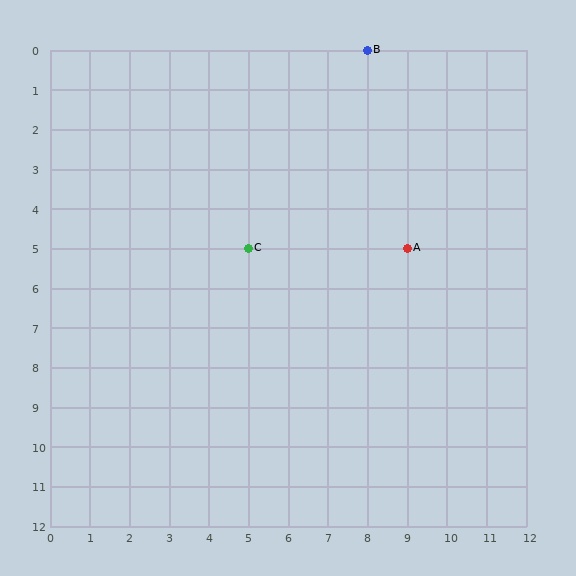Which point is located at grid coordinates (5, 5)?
Point C is at (5, 5).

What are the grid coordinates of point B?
Point B is at grid coordinates (8, 0).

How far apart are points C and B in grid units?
Points C and B are 3 columns and 5 rows apart (about 5.8 grid units diagonally).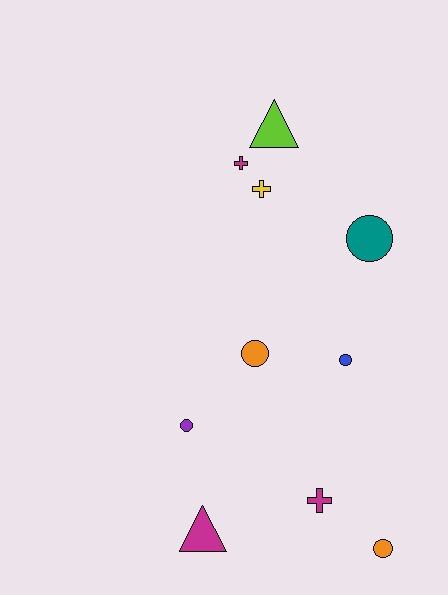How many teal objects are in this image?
There is 1 teal object.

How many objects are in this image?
There are 10 objects.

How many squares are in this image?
There are no squares.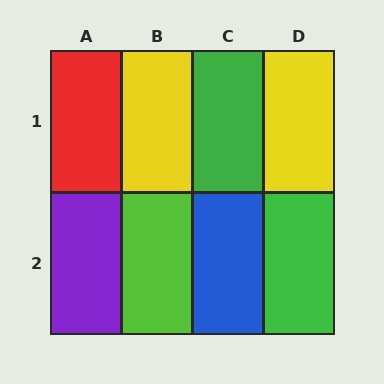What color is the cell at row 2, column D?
Green.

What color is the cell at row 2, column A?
Purple.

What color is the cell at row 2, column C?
Blue.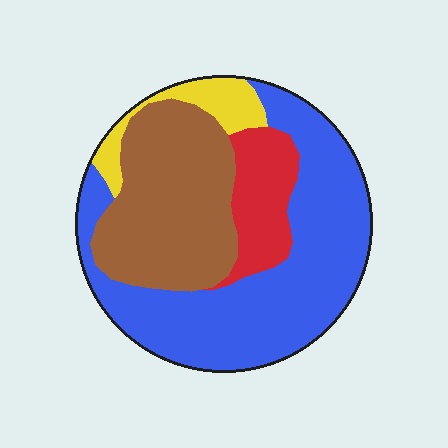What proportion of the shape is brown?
Brown takes up between a sixth and a third of the shape.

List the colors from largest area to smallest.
From largest to smallest: blue, brown, red, yellow.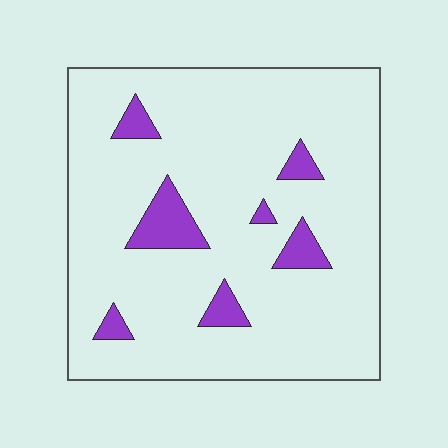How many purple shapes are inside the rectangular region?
7.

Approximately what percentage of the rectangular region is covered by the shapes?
Approximately 10%.